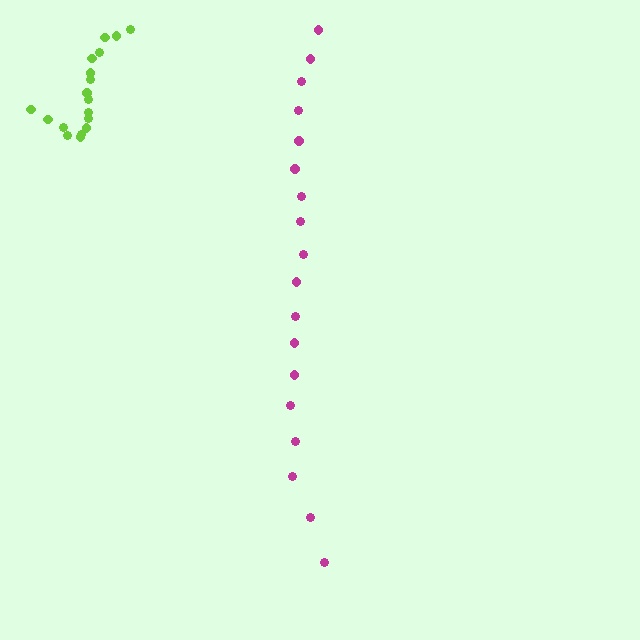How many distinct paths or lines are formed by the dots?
There are 2 distinct paths.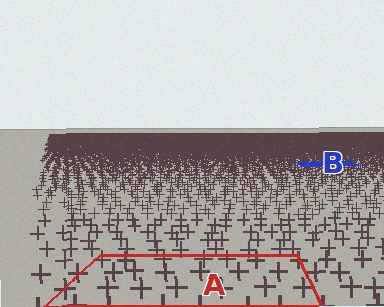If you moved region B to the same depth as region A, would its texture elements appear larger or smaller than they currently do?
They would appear larger. At a closer depth, the same texture elements are projected at a bigger on-screen size.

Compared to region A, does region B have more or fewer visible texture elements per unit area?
Region B has more texture elements per unit area — they are packed more densely because it is farther away.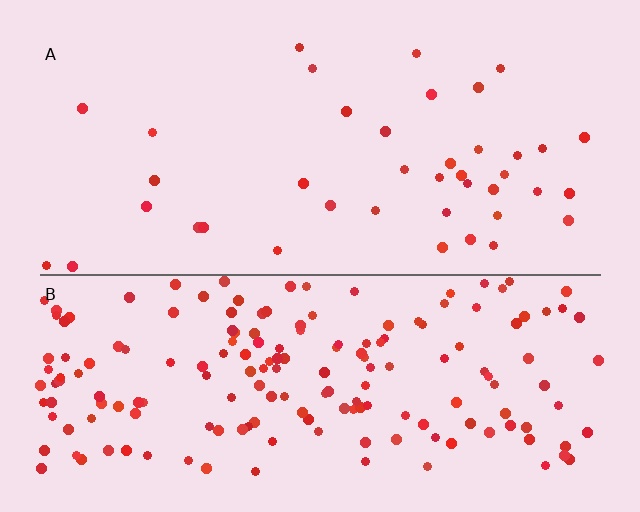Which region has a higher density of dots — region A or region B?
B (the bottom).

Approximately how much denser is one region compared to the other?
Approximately 4.5× — region B over region A.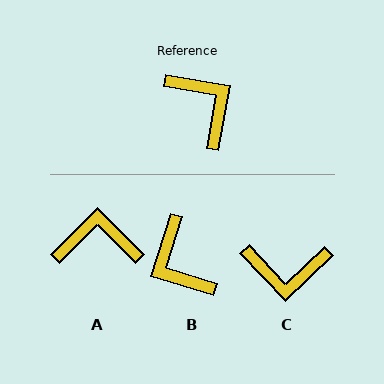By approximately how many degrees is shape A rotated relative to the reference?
Approximately 55 degrees counter-clockwise.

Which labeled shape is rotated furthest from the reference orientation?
B, about 173 degrees away.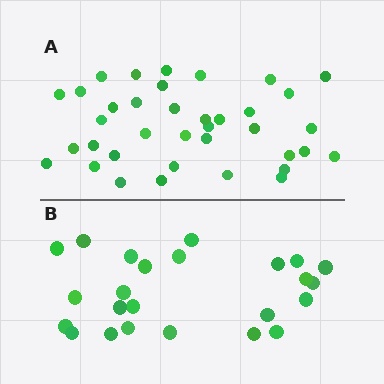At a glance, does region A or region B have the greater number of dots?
Region A (the top region) has more dots.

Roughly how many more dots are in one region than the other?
Region A has approximately 15 more dots than region B.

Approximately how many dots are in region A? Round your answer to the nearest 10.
About 40 dots. (The exact count is 37, which rounds to 40.)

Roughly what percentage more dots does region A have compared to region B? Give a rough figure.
About 55% more.